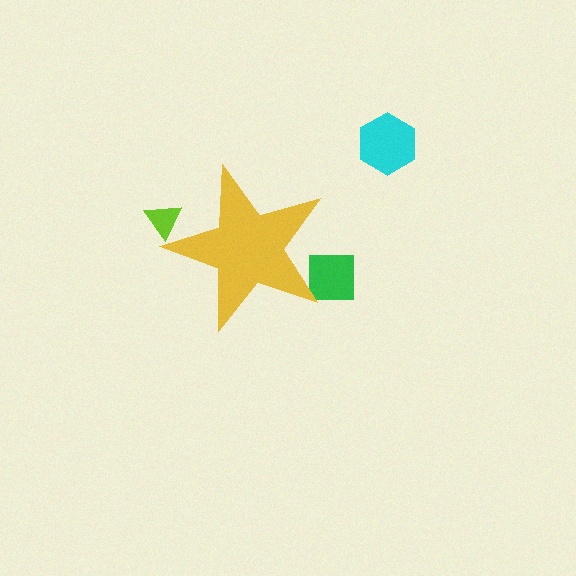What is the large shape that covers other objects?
A yellow star.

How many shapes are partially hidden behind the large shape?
2 shapes are partially hidden.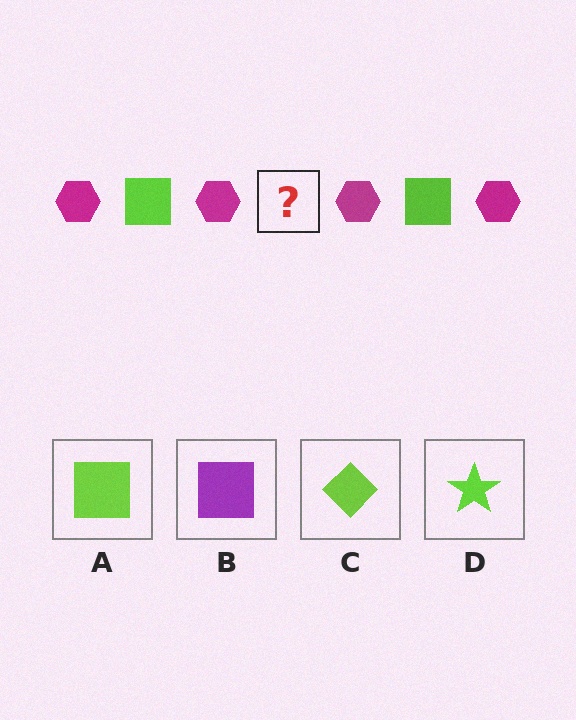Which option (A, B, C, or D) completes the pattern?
A.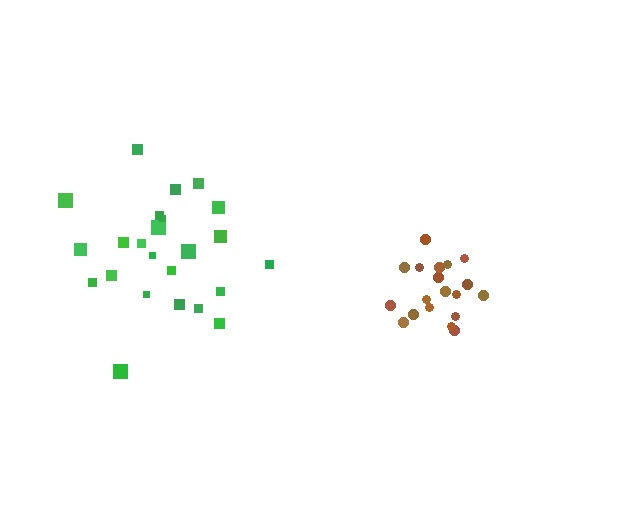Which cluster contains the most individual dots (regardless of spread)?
Green (24).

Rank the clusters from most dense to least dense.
brown, green.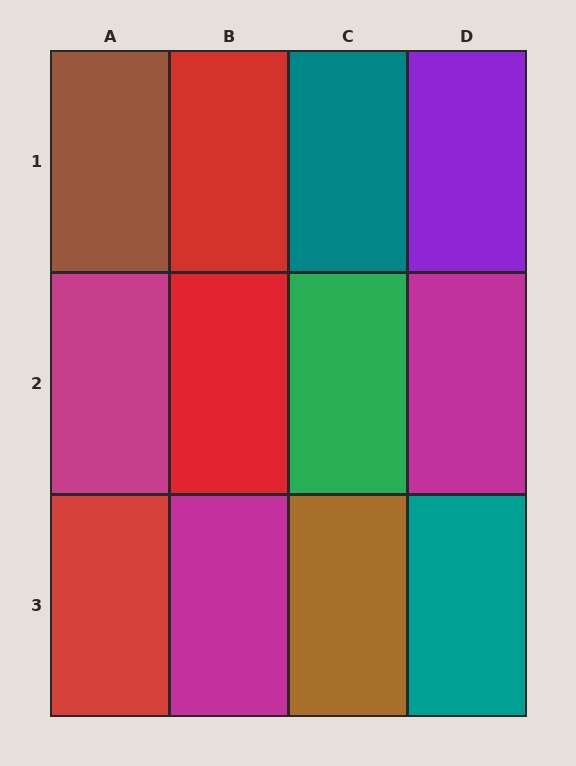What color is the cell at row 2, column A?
Magenta.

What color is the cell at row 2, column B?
Red.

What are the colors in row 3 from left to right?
Red, magenta, brown, teal.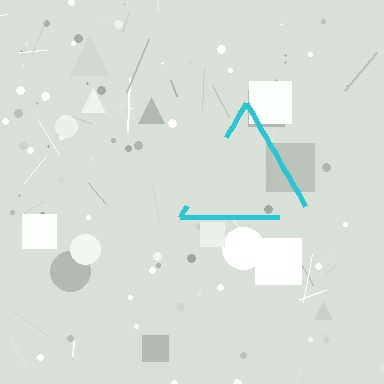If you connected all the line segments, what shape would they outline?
They would outline a triangle.